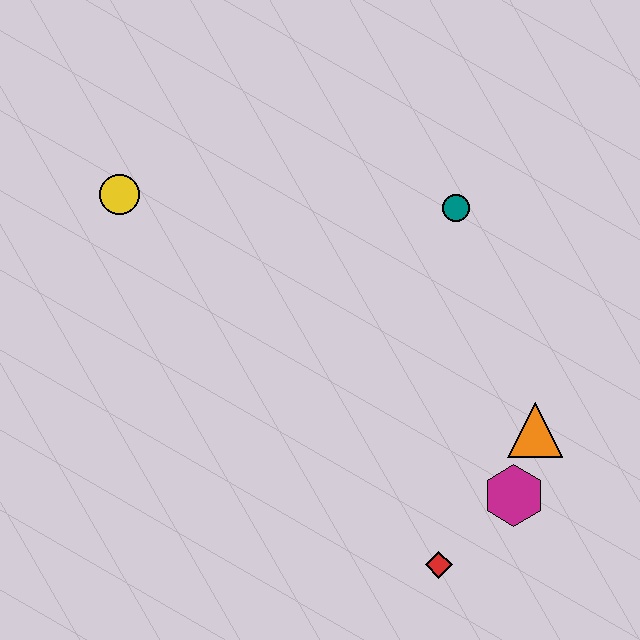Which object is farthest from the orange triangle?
The yellow circle is farthest from the orange triangle.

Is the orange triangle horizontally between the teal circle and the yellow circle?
No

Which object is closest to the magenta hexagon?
The orange triangle is closest to the magenta hexagon.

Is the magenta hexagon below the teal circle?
Yes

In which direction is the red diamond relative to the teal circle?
The red diamond is below the teal circle.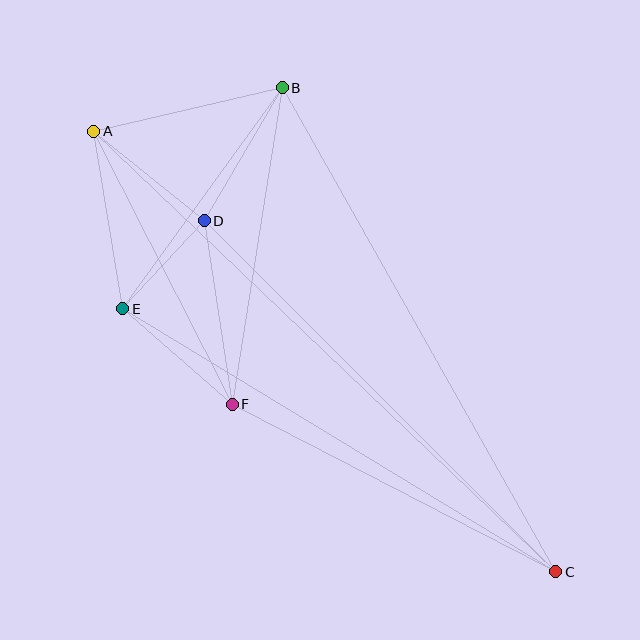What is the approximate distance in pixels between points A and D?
The distance between A and D is approximately 143 pixels.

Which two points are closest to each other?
Points D and E are closest to each other.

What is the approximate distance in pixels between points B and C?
The distance between B and C is approximately 556 pixels.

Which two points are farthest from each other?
Points A and C are farthest from each other.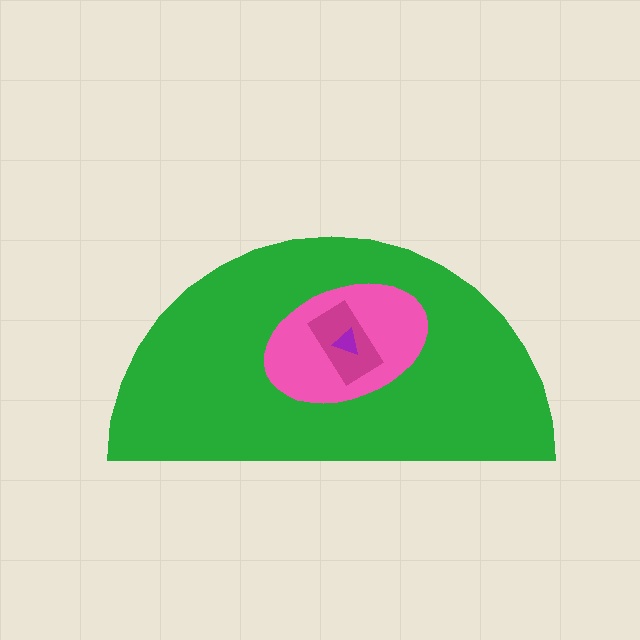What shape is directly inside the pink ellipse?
The magenta rectangle.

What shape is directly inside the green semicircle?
The pink ellipse.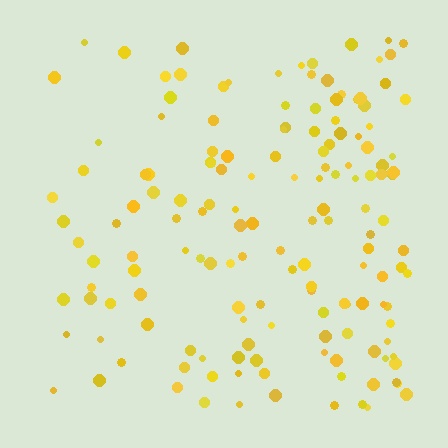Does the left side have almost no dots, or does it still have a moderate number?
Still a moderate number, just noticeably fewer than the right.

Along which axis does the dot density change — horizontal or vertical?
Horizontal.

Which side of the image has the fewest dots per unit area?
The left.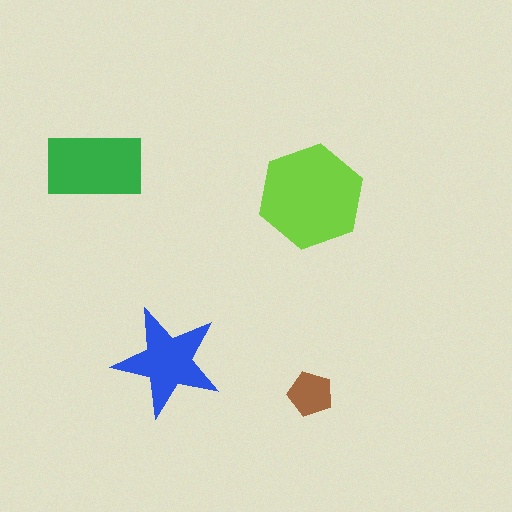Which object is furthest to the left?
The green rectangle is leftmost.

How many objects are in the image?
There are 4 objects in the image.